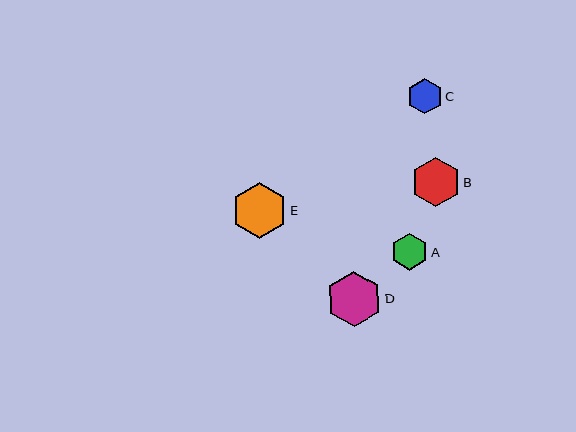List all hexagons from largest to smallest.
From largest to smallest: E, D, B, A, C.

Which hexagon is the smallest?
Hexagon C is the smallest with a size of approximately 35 pixels.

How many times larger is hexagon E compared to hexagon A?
Hexagon E is approximately 1.5 times the size of hexagon A.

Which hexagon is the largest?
Hexagon E is the largest with a size of approximately 56 pixels.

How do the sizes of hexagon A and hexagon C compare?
Hexagon A and hexagon C are approximately the same size.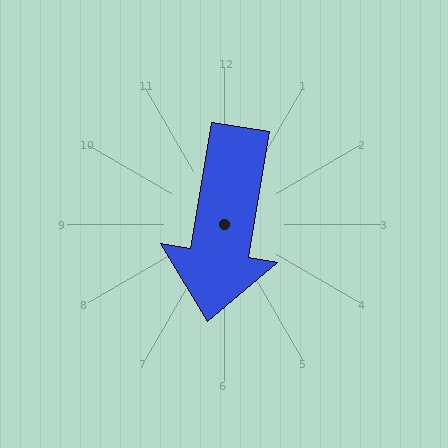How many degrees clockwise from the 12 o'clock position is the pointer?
Approximately 189 degrees.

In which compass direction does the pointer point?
South.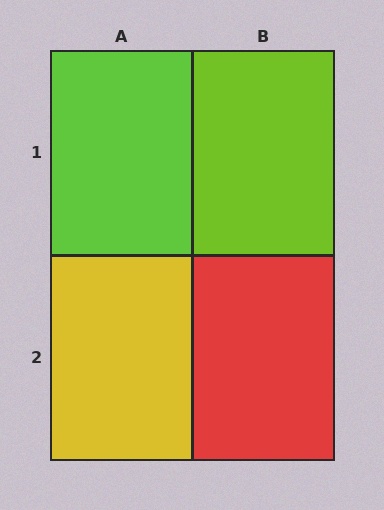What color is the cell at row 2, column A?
Yellow.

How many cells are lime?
2 cells are lime.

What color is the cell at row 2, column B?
Red.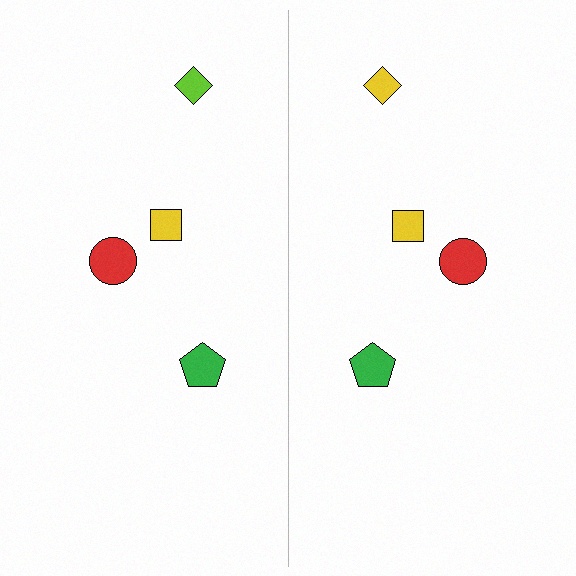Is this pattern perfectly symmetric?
No, the pattern is not perfectly symmetric. The yellow diamond on the right side breaks the symmetry — its mirror counterpart is lime.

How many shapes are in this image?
There are 8 shapes in this image.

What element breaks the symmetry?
The yellow diamond on the right side breaks the symmetry — its mirror counterpart is lime.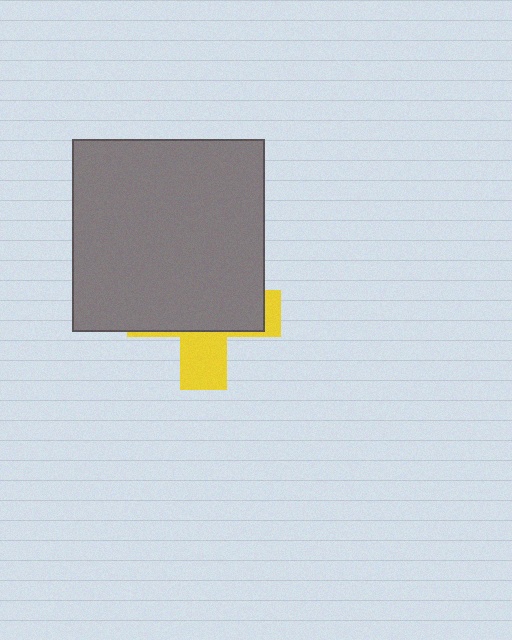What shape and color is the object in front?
The object in front is a gray square.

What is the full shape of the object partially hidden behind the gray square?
The partially hidden object is a yellow cross.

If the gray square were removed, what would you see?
You would see the complete yellow cross.